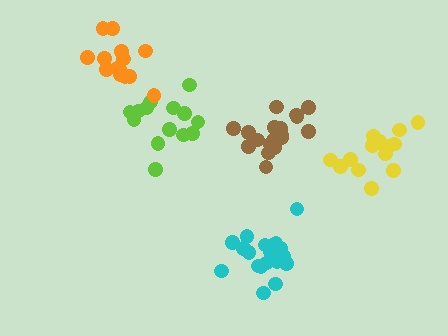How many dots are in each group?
Group 1: 20 dots, Group 2: 14 dots, Group 3: 15 dots, Group 4: 15 dots, Group 5: 19 dots (83 total).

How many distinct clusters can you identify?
There are 5 distinct clusters.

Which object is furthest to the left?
The orange cluster is leftmost.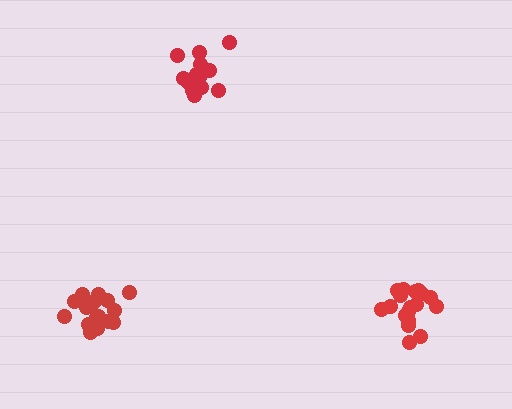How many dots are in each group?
Group 1: 18 dots, Group 2: 17 dots, Group 3: 15 dots (50 total).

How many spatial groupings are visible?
There are 3 spatial groupings.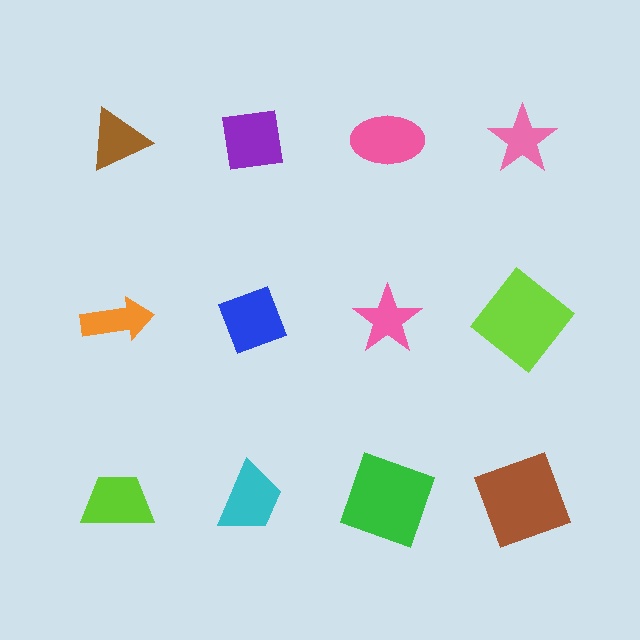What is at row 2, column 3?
A pink star.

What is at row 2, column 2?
A blue diamond.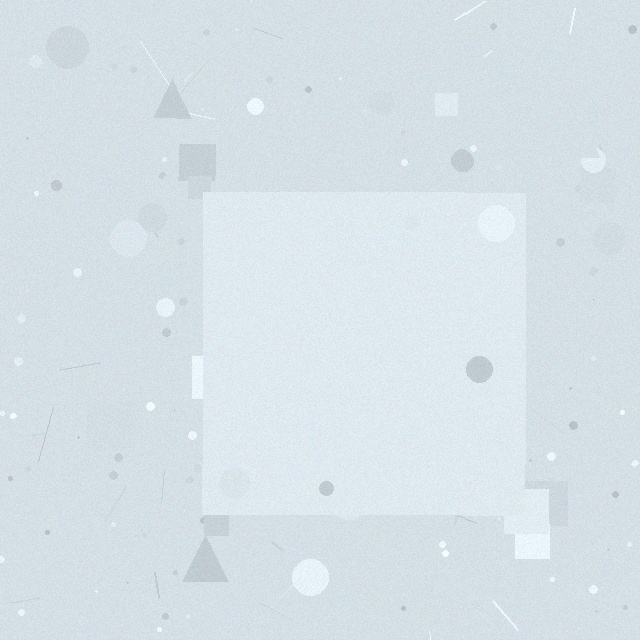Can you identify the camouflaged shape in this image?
The camouflaged shape is a square.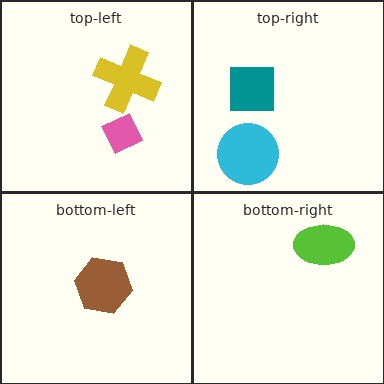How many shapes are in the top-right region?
2.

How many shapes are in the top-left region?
2.